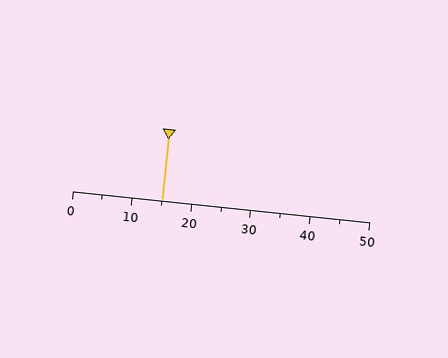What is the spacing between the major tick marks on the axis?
The major ticks are spaced 10 apart.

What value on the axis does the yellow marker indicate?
The marker indicates approximately 15.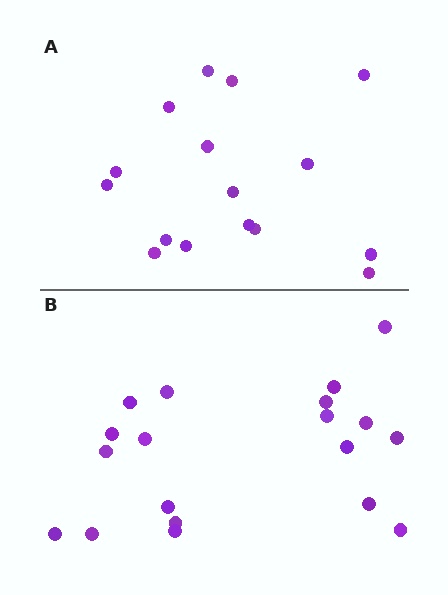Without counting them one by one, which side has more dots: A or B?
Region B (the bottom region) has more dots.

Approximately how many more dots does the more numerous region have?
Region B has just a few more — roughly 2 or 3 more dots than region A.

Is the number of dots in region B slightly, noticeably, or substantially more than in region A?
Region B has only slightly more — the two regions are fairly close. The ratio is roughly 1.2 to 1.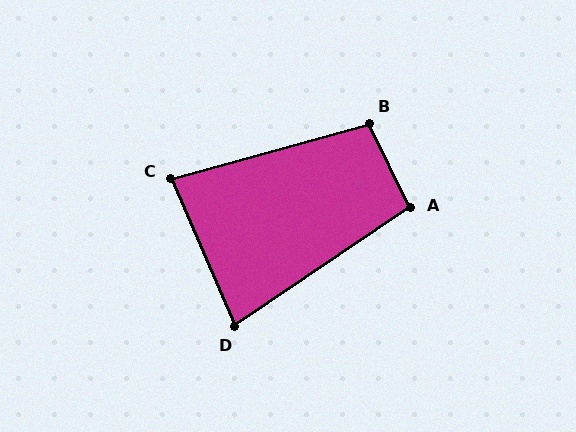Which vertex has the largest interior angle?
B, at approximately 101 degrees.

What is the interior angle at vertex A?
Approximately 98 degrees (obtuse).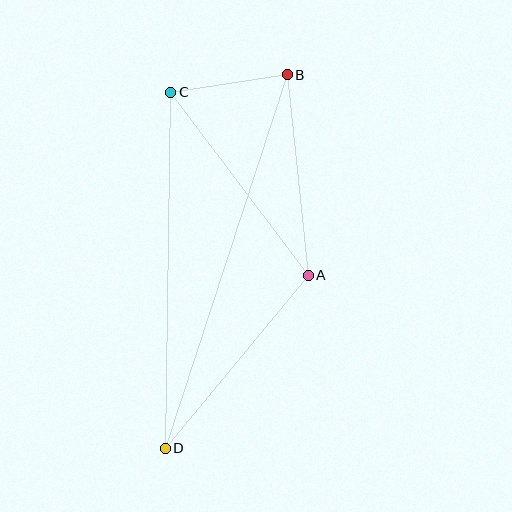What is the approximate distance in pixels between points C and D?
The distance between C and D is approximately 356 pixels.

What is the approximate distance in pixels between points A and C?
The distance between A and C is approximately 229 pixels.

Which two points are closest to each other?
Points B and C are closest to each other.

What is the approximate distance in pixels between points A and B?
The distance between A and B is approximately 202 pixels.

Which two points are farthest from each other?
Points B and D are farthest from each other.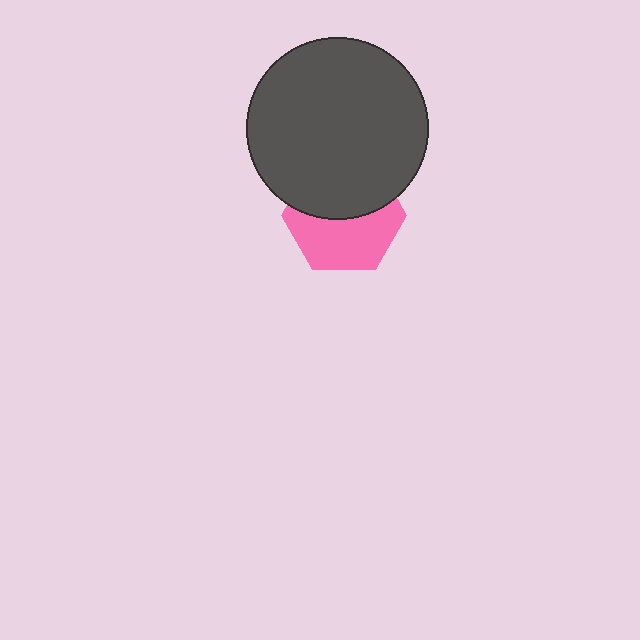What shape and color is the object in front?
The object in front is a dark gray circle.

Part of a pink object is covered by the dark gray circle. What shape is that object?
It is a hexagon.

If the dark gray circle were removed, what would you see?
You would see the complete pink hexagon.